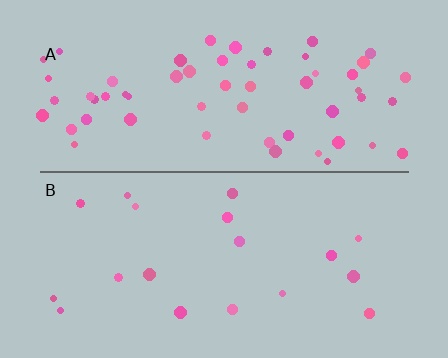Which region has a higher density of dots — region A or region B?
A (the top).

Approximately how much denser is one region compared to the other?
Approximately 3.2× — region A over region B.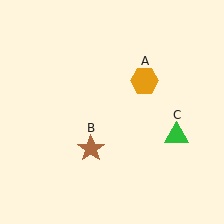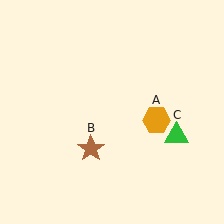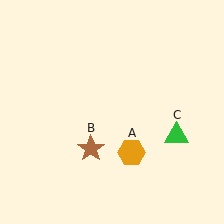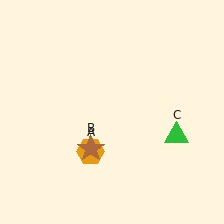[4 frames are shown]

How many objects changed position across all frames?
1 object changed position: orange hexagon (object A).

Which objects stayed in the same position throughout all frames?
Brown star (object B) and green triangle (object C) remained stationary.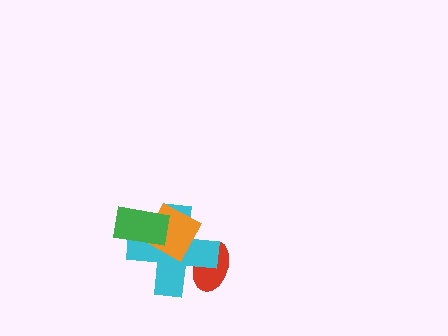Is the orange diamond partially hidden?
Yes, it is partially covered by another shape.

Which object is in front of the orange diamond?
The green rectangle is in front of the orange diamond.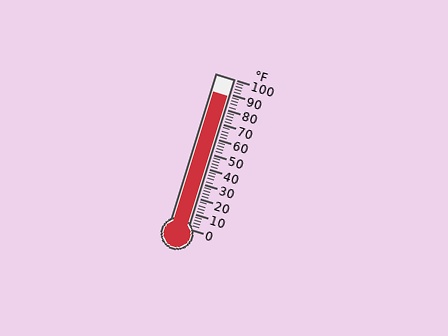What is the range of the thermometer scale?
The thermometer scale ranges from 0°F to 100°F.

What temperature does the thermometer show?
The thermometer shows approximately 88°F.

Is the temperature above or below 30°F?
The temperature is above 30°F.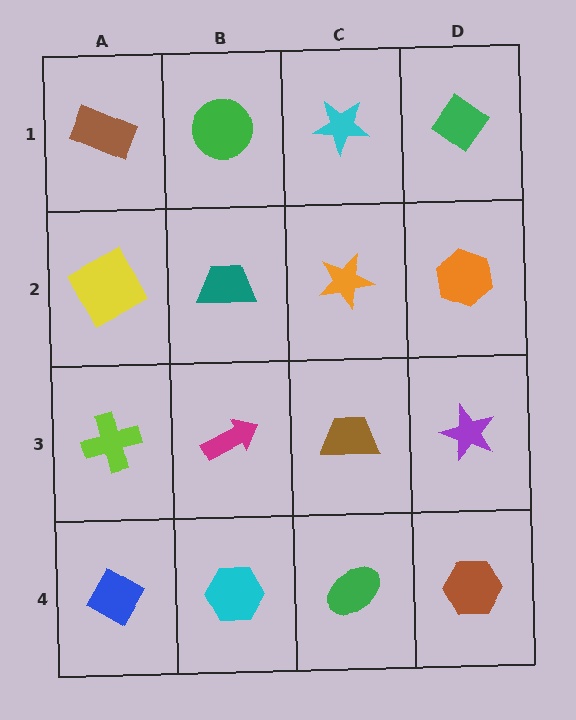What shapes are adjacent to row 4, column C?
A brown trapezoid (row 3, column C), a cyan hexagon (row 4, column B), a brown hexagon (row 4, column D).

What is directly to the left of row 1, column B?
A brown rectangle.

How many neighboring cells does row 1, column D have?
2.